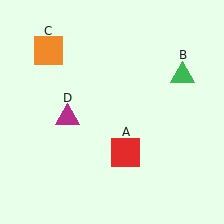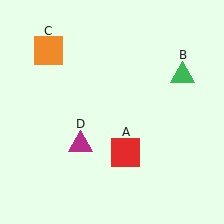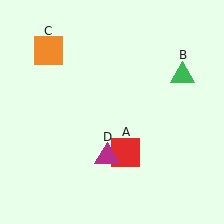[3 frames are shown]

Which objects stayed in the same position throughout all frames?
Red square (object A) and green triangle (object B) and orange square (object C) remained stationary.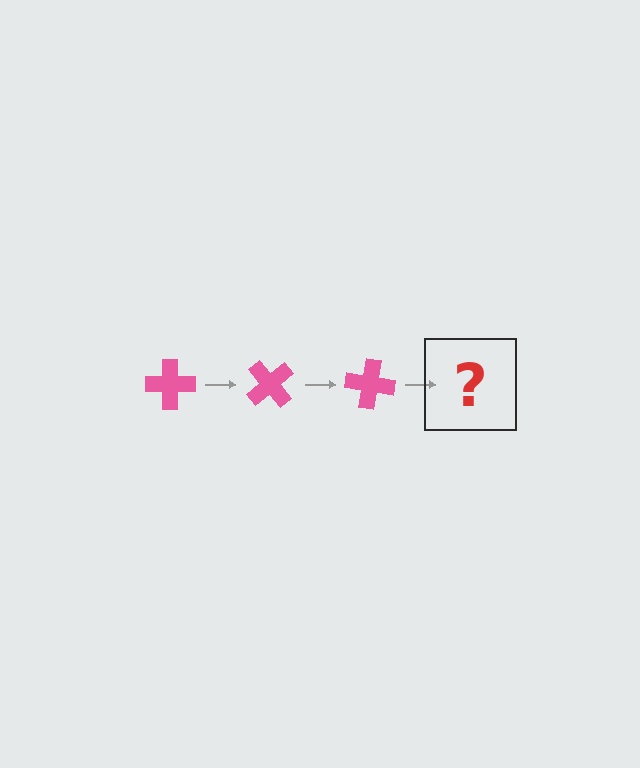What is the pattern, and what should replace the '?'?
The pattern is that the cross rotates 50 degrees each step. The '?' should be a pink cross rotated 150 degrees.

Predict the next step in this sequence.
The next step is a pink cross rotated 150 degrees.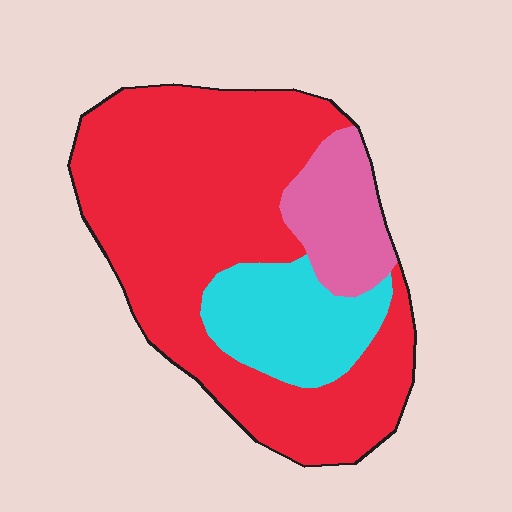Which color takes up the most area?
Red, at roughly 70%.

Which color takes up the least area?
Pink, at roughly 15%.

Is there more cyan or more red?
Red.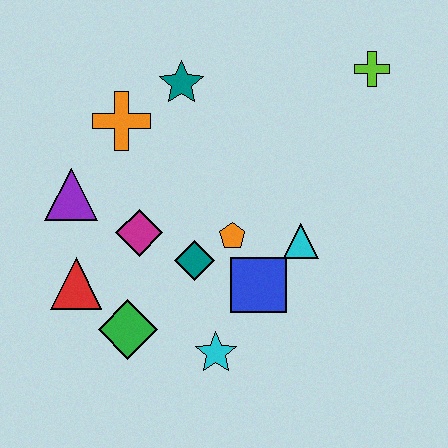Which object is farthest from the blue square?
The lime cross is farthest from the blue square.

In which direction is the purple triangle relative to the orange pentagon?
The purple triangle is to the left of the orange pentagon.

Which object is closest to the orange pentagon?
The teal diamond is closest to the orange pentagon.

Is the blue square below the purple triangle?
Yes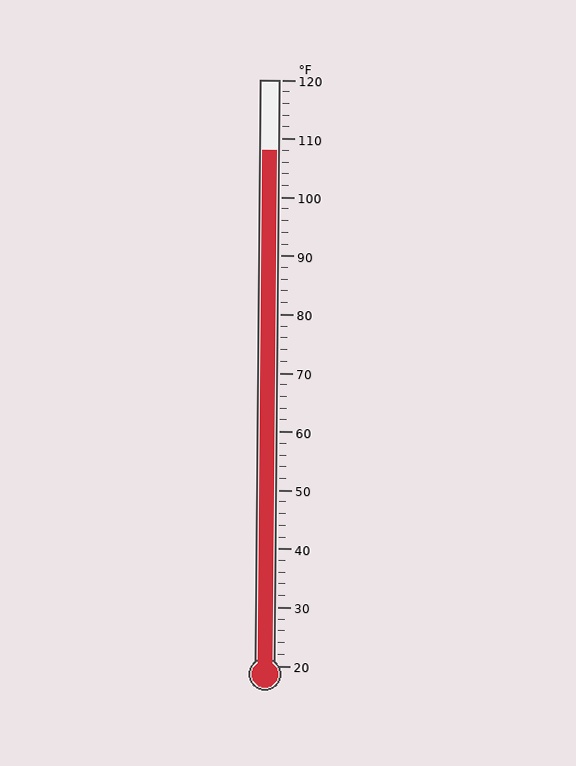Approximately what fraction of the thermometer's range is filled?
The thermometer is filled to approximately 90% of its range.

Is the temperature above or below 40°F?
The temperature is above 40°F.